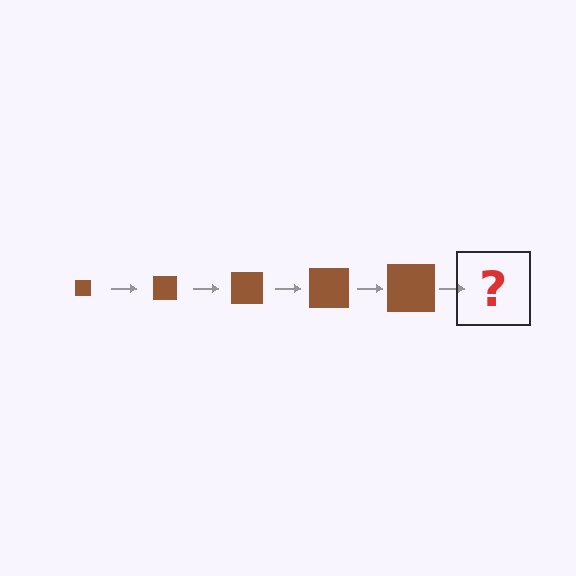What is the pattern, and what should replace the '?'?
The pattern is that the square gets progressively larger each step. The '?' should be a brown square, larger than the previous one.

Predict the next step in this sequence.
The next step is a brown square, larger than the previous one.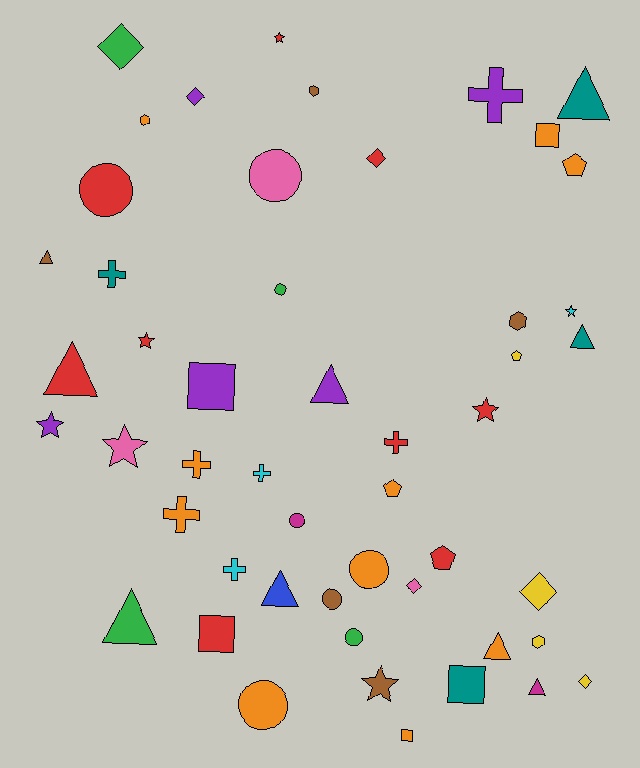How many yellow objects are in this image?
There are 4 yellow objects.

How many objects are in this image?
There are 50 objects.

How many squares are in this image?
There are 5 squares.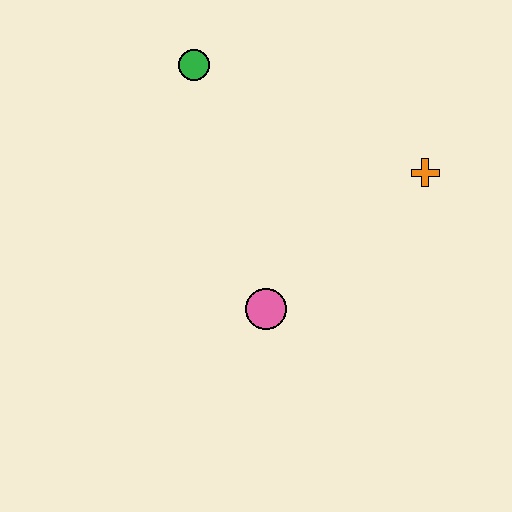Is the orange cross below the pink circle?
No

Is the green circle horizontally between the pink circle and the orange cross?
No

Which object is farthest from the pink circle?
The green circle is farthest from the pink circle.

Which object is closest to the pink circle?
The orange cross is closest to the pink circle.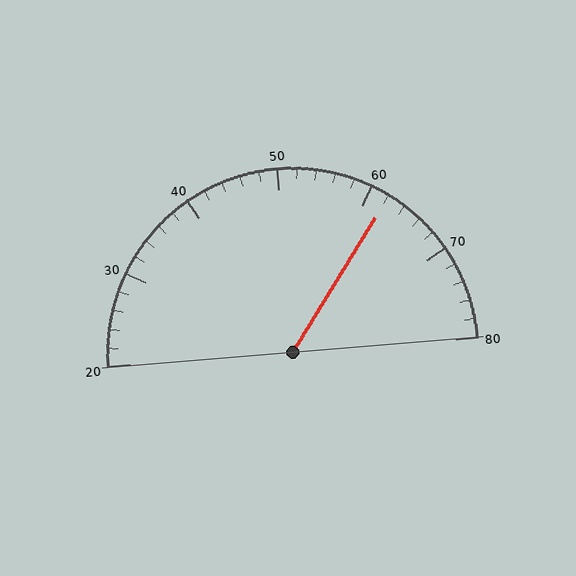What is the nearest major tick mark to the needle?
The nearest major tick mark is 60.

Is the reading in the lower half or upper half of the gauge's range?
The reading is in the upper half of the range (20 to 80).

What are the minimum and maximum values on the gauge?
The gauge ranges from 20 to 80.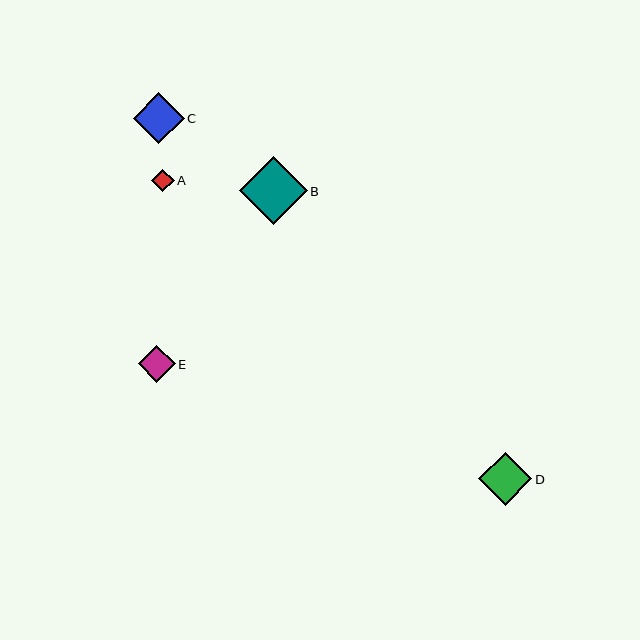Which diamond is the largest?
Diamond B is the largest with a size of approximately 68 pixels.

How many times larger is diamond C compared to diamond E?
Diamond C is approximately 1.4 times the size of diamond E.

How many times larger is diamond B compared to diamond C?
Diamond B is approximately 1.3 times the size of diamond C.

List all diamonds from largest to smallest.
From largest to smallest: B, D, C, E, A.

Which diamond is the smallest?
Diamond A is the smallest with a size of approximately 22 pixels.